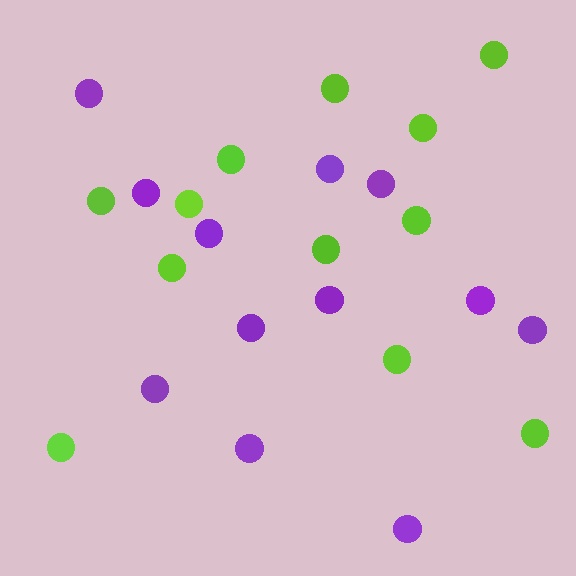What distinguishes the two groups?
There are 2 groups: one group of purple circles (12) and one group of lime circles (12).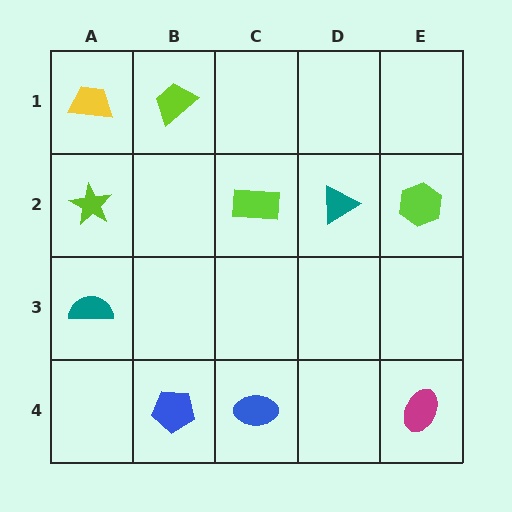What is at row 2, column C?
A lime rectangle.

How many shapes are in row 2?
4 shapes.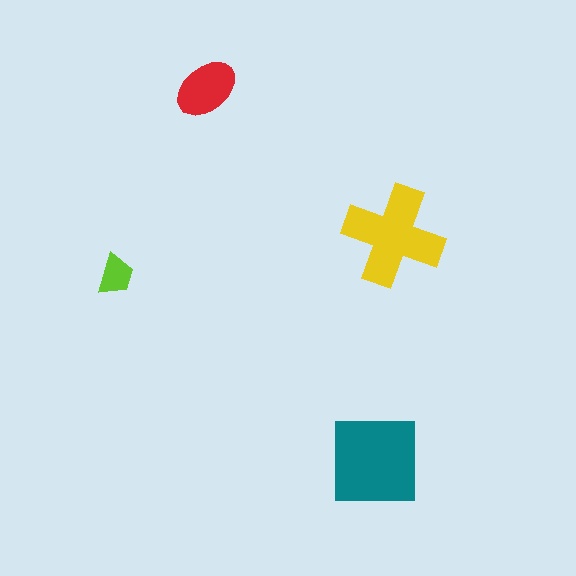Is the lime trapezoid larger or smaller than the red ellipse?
Smaller.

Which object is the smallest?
The lime trapezoid.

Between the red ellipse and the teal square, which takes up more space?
The teal square.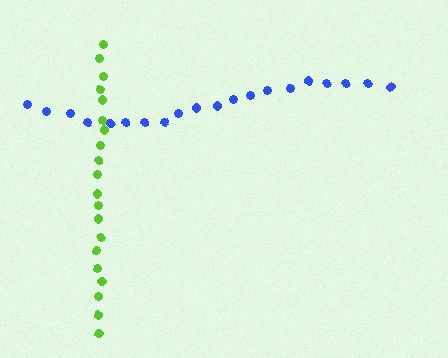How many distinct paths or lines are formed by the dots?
There are 2 distinct paths.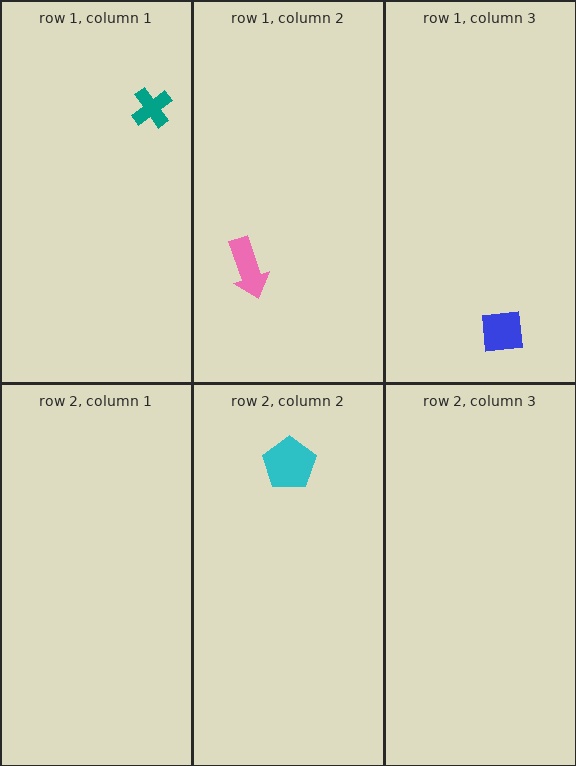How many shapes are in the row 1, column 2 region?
1.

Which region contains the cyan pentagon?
The row 2, column 2 region.